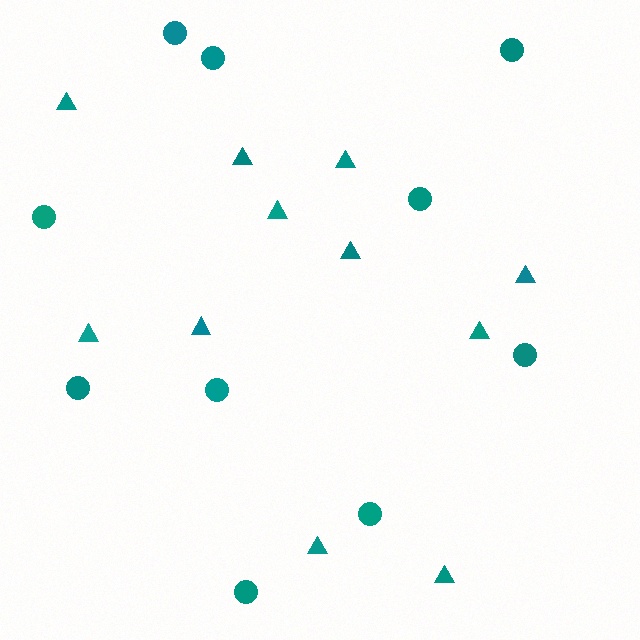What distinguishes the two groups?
There are 2 groups: one group of circles (10) and one group of triangles (11).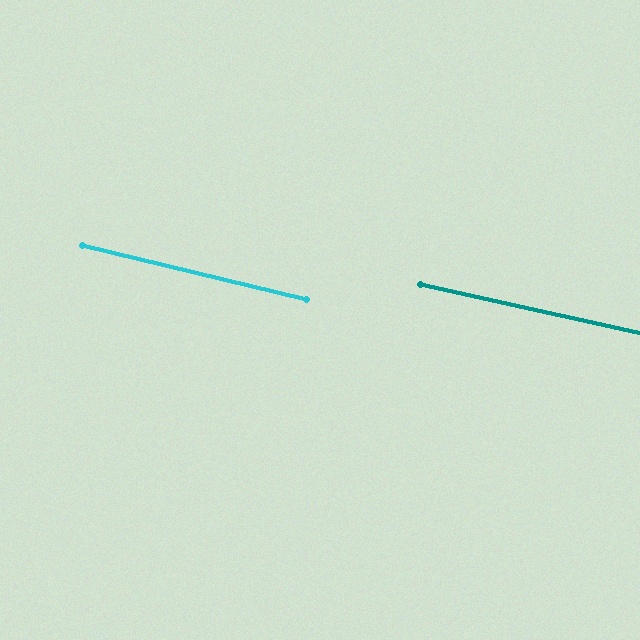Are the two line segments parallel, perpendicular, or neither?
Parallel — their directions differ by only 1.2°.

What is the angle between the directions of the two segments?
Approximately 1 degree.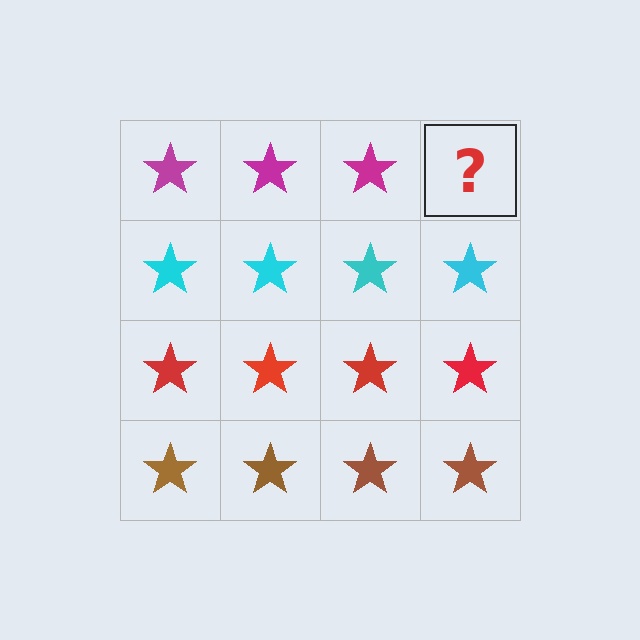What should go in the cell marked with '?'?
The missing cell should contain a magenta star.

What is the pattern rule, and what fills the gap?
The rule is that each row has a consistent color. The gap should be filled with a magenta star.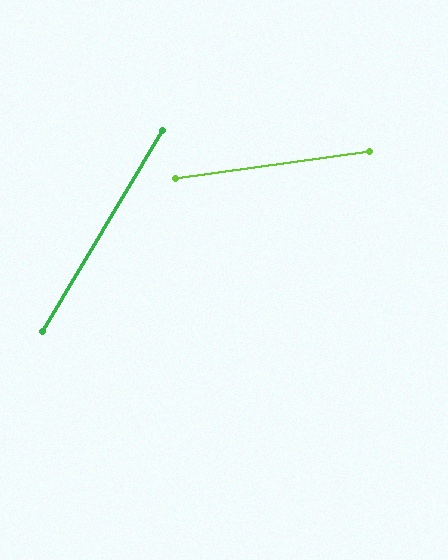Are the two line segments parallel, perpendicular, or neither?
Neither parallel nor perpendicular — they differ by about 51°.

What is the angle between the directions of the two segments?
Approximately 51 degrees.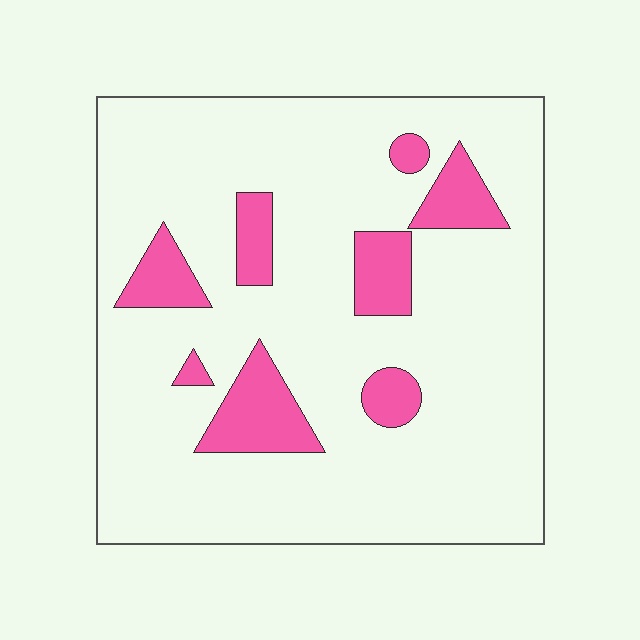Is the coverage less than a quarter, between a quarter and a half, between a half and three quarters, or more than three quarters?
Less than a quarter.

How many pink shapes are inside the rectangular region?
8.